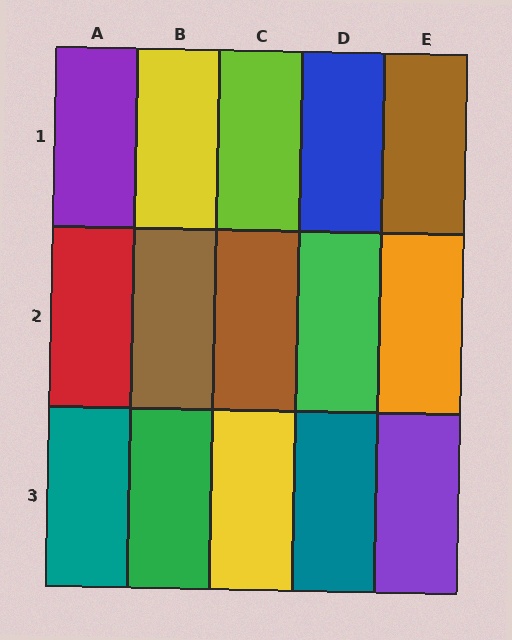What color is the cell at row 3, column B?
Green.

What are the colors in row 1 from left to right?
Purple, yellow, lime, blue, brown.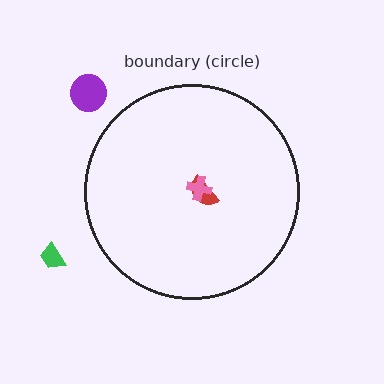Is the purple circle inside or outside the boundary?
Outside.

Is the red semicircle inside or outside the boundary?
Inside.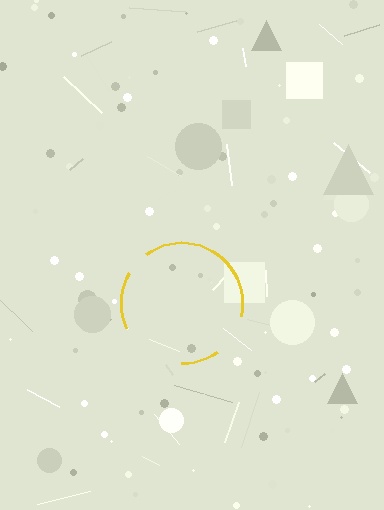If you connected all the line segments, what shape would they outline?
They would outline a circle.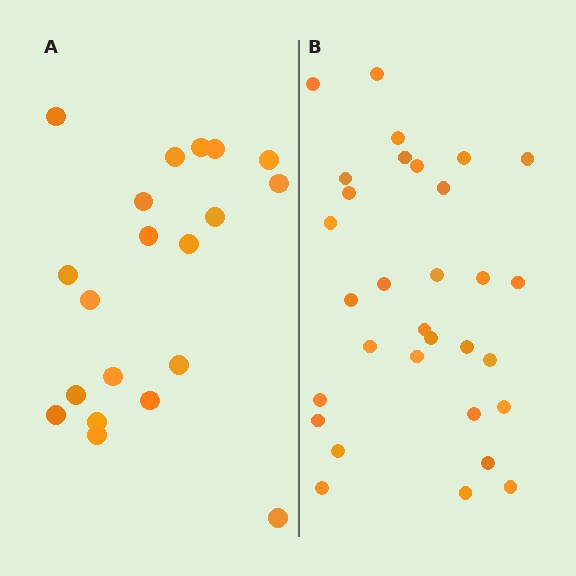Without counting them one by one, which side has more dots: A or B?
Region B (the right region) has more dots.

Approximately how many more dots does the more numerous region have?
Region B has roughly 12 or so more dots than region A.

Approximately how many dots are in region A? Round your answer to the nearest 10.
About 20 dots.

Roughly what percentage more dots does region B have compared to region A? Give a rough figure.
About 55% more.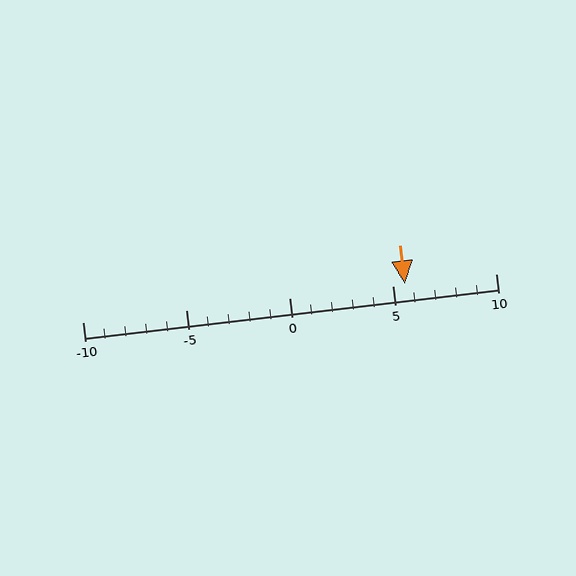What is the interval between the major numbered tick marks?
The major tick marks are spaced 5 units apart.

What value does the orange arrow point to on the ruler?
The orange arrow points to approximately 6.